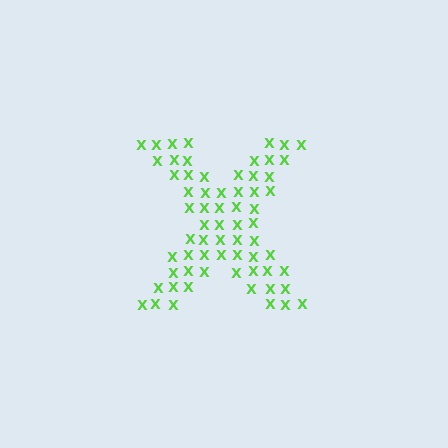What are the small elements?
The small elements are letter X's.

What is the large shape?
The large shape is the letter X.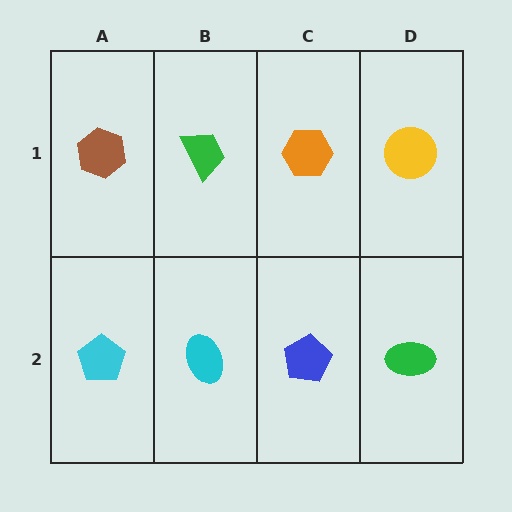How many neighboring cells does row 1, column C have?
3.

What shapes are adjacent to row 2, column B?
A green trapezoid (row 1, column B), a cyan pentagon (row 2, column A), a blue pentagon (row 2, column C).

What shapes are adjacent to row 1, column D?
A green ellipse (row 2, column D), an orange hexagon (row 1, column C).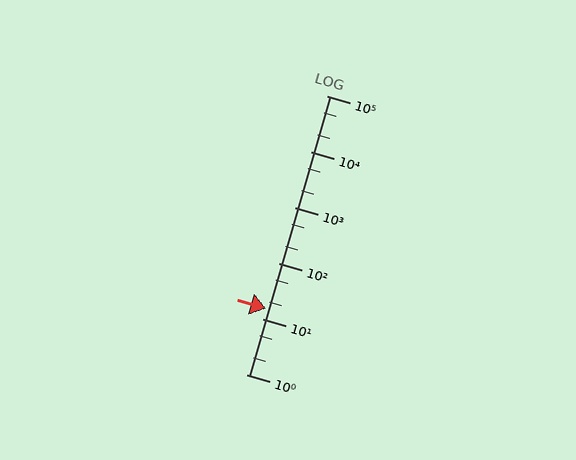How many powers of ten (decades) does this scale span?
The scale spans 5 decades, from 1 to 100000.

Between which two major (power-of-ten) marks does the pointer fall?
The pointer is between 10 and 100.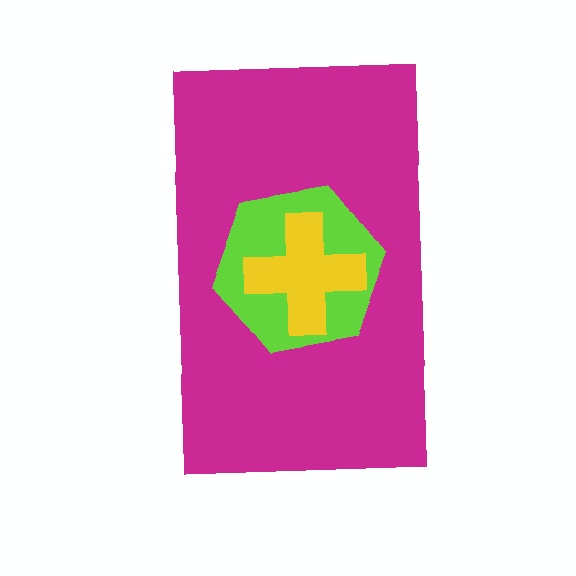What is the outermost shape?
The magenta rectangle.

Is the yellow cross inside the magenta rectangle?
Yes.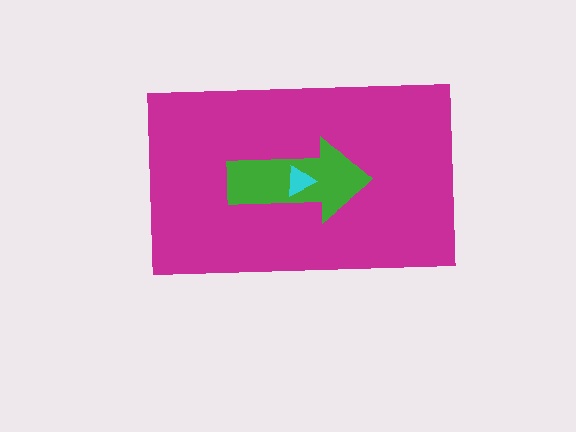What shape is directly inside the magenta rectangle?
The green arrow.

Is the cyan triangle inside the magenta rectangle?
Yes.